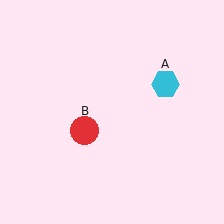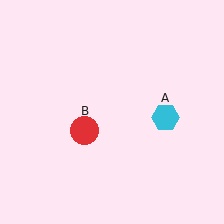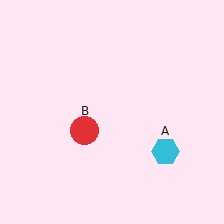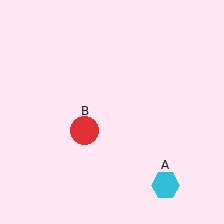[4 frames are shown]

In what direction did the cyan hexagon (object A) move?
The cyan hexagon (object A) moved down.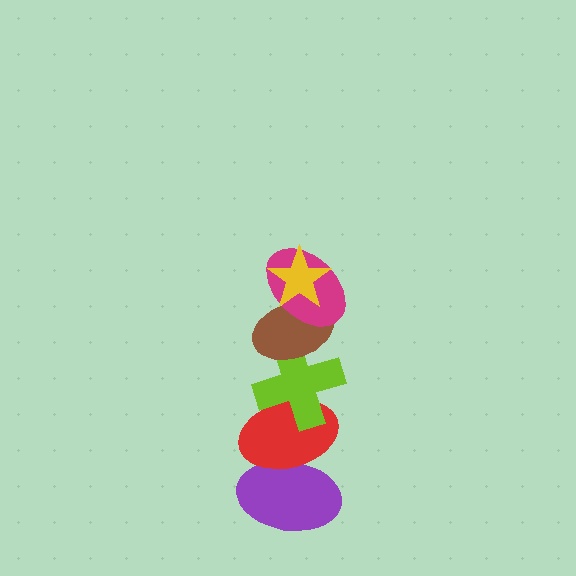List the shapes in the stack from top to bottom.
From top to bottom: the yellow star, the magenta ellipse, the brown ellipse, the lime cross, the red ellipse, the purple ellipse.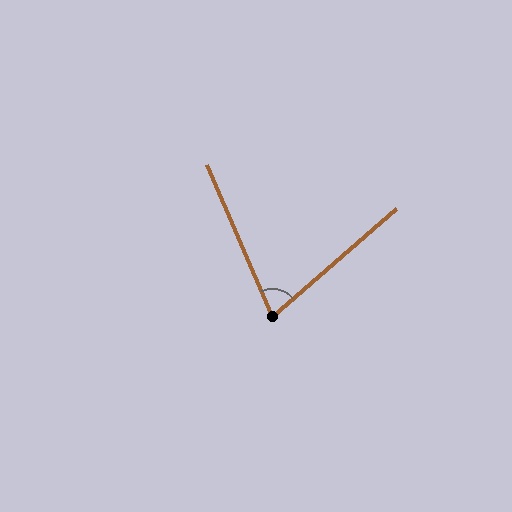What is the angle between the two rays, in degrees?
Approximately 72 degrees.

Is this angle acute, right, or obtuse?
It is acute.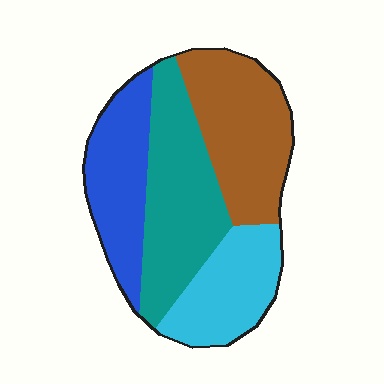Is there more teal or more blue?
Teal.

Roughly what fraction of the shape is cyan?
Cyan takes up between a sixth and a third of the shape.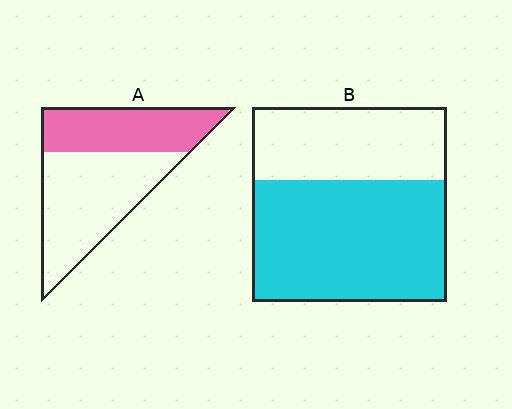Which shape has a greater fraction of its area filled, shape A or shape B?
Shape B.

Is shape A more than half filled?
No.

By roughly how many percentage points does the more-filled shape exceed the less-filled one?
By roughly 20 percentage points (B over A).